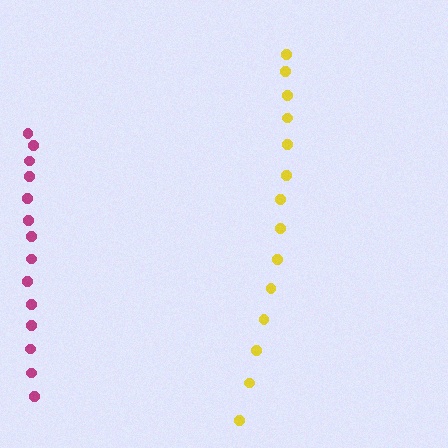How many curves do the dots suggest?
There are 2 distinct paths.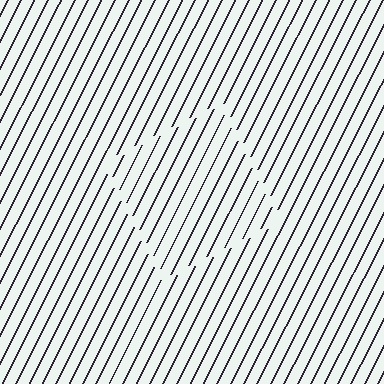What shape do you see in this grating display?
An illusory square. The interior of the shape contains the same grating, shifted by half a period — the contour is defined by the phase discontinuity where line-ends from the inner and outer gratings abut.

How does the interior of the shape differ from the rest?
The interior of the shape contains the same grating, shifted by half a period — the contour is defined by the phase discontinuity where line-ends from the inner and outer gratings abut.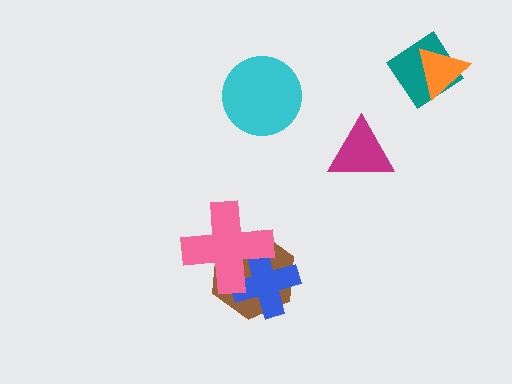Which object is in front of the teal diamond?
The orange triangle is in front of the teal diamond.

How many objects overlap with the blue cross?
2 objects overlap with the blue cross.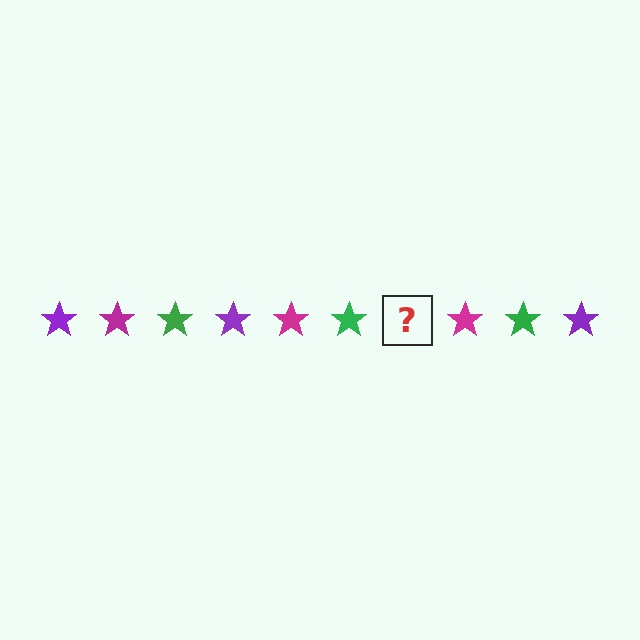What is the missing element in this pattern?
The missing element is a purple star.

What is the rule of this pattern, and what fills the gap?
The rule is that the pattern cycles through purple, magenta, green stars. The gap should be filled with a purple star.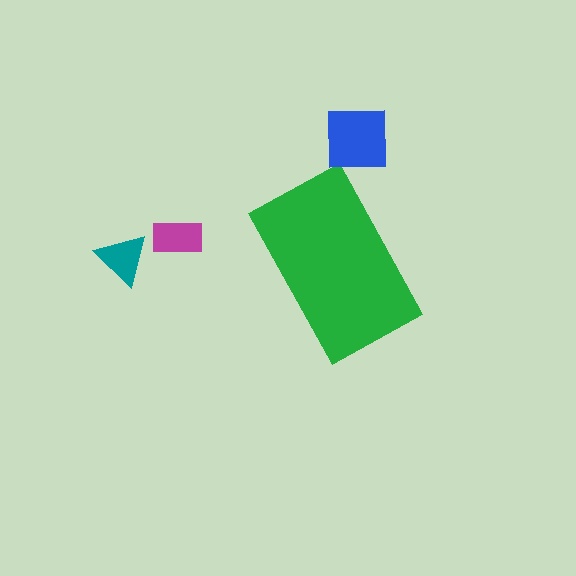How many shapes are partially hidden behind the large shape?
0 shapes are partially hidden.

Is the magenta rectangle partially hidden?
No, the magenta rectangle is fully visible.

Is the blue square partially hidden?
No, the blue square is fully visible.